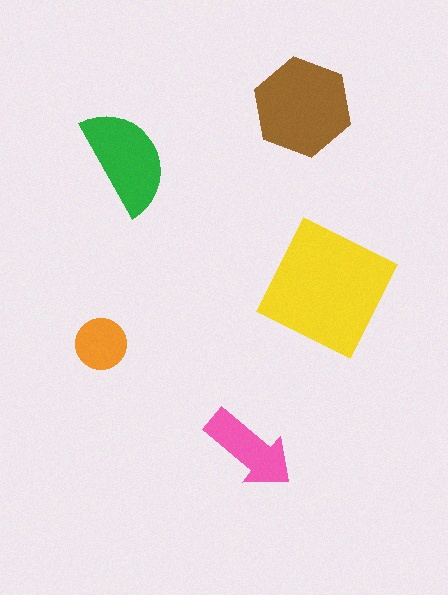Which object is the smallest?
The orange circle.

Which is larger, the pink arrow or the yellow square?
The yellow square.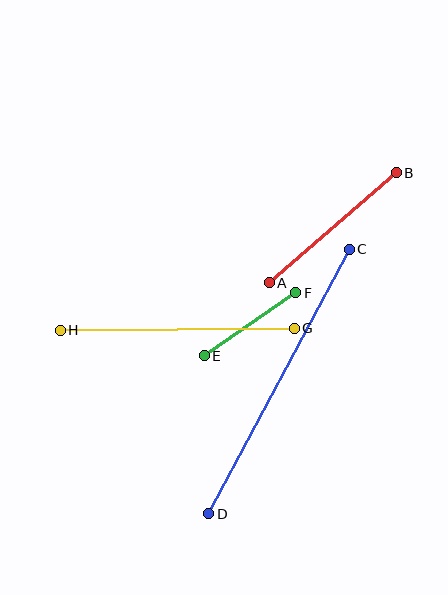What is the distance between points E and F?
The distance is approximately 111 pixels.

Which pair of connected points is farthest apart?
Points C and D are farthest apart.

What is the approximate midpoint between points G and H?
The midpoint is at approximately (177, 329) pixels.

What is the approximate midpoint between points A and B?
The midpoint is at approximately (333, 228) pixels.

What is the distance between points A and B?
The distance is approximately 168 pixels.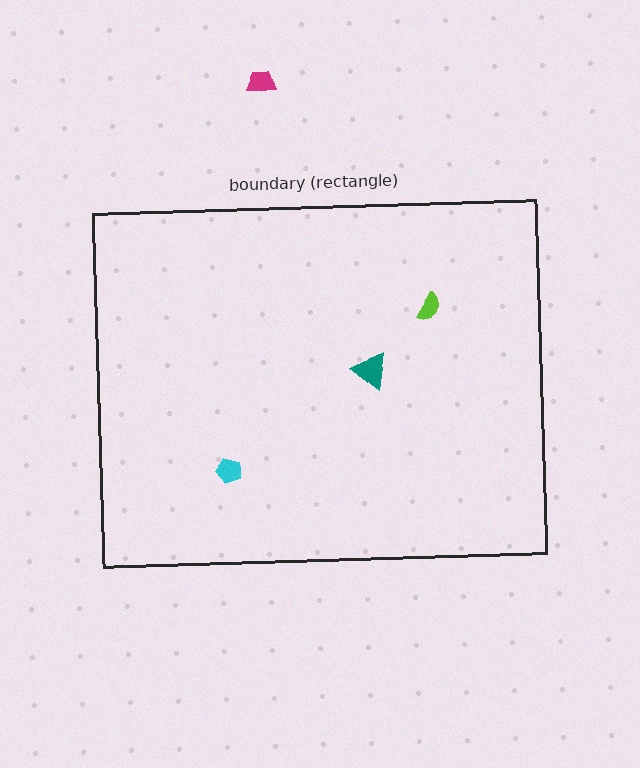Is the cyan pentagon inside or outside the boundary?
Inside.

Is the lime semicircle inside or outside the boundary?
Inside.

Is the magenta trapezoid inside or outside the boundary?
Outside.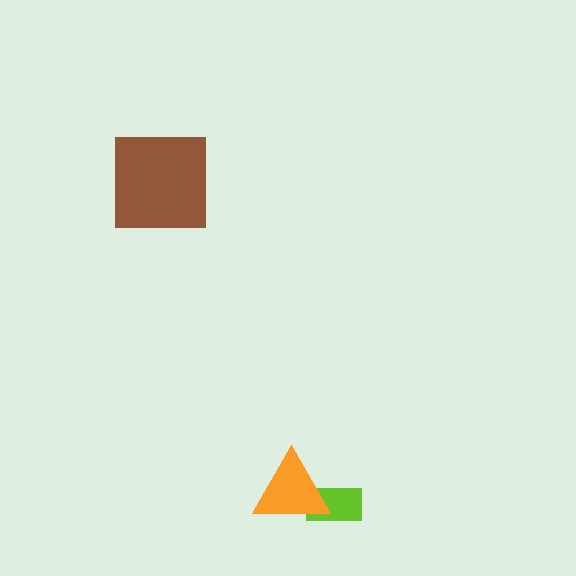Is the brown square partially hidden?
No, no other shape covers it.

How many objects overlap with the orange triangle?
1 object overlaps with the orange triangle.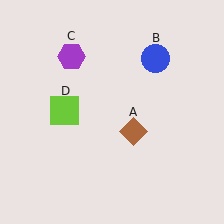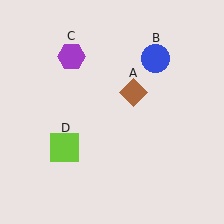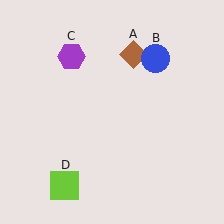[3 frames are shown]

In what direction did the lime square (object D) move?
The lime square (object D) moved down.